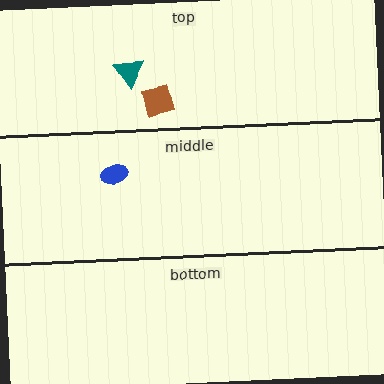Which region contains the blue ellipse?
The middle region.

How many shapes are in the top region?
2.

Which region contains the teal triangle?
The top region.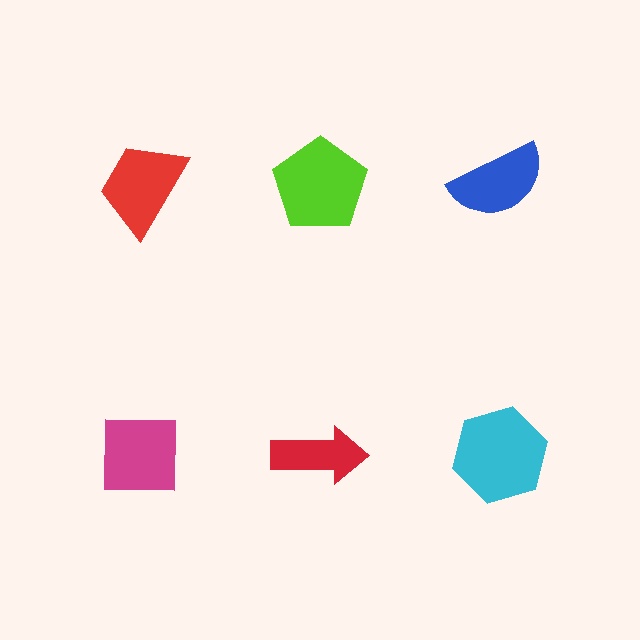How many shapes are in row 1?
3 shapes.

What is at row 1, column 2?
A lime pentagon.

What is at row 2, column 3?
A cyan hexagon.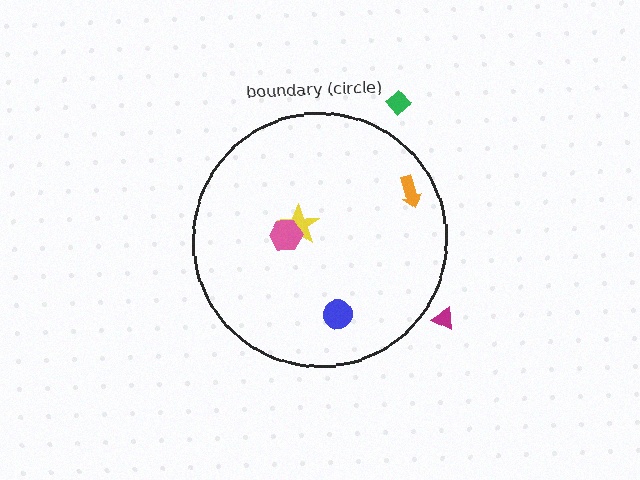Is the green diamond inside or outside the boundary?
Outside.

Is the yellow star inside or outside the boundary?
Inside.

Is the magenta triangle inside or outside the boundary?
Outside.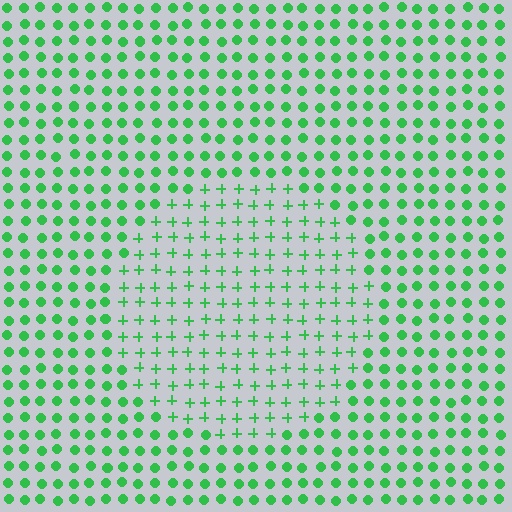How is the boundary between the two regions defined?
The boundary is defined by a change in element shape: plus signs inside vs. circles outside. All elements share the same color and spacing.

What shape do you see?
I see a circle.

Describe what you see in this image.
The image is filled with small green elements arranged in a uniform grid. A circle-shaped region contains plus signs, while the surrounding area contains circles. The boundary is defined purely by the change in element shape.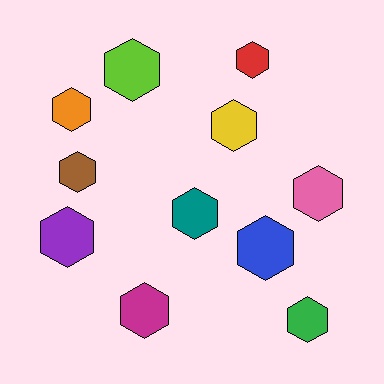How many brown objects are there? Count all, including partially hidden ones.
There is 1 brown object.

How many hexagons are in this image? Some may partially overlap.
There are 11 hexagons.